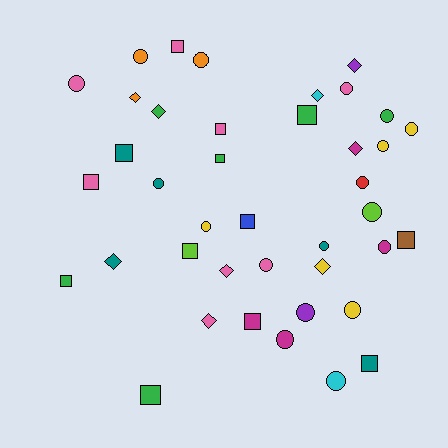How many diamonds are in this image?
There are 9 diamonds.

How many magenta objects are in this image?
There are 4 magenta objects.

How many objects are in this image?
There are 40 objects.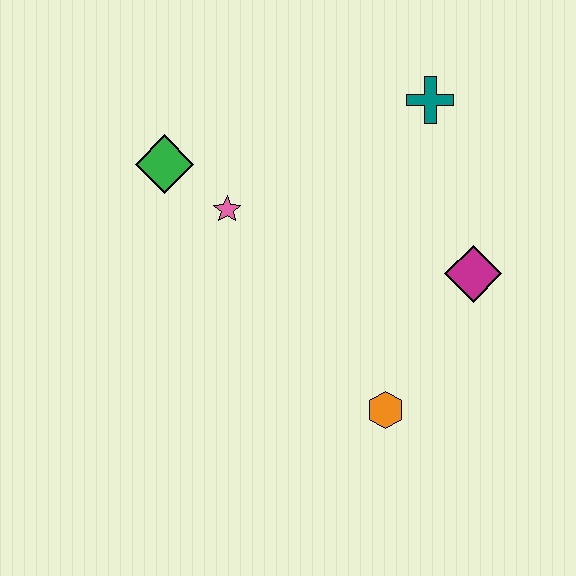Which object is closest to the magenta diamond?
The orange hexagon is closest to the magenta diamond.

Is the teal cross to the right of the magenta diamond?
No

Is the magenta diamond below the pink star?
Yes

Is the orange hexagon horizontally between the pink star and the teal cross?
Yes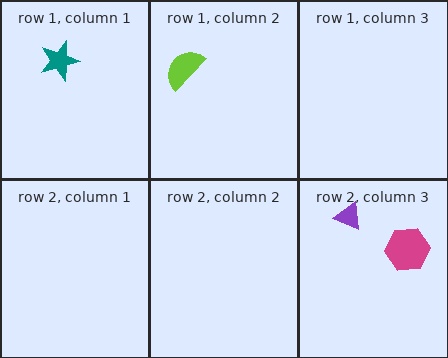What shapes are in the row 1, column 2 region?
The lime semicircle.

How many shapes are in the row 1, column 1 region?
1.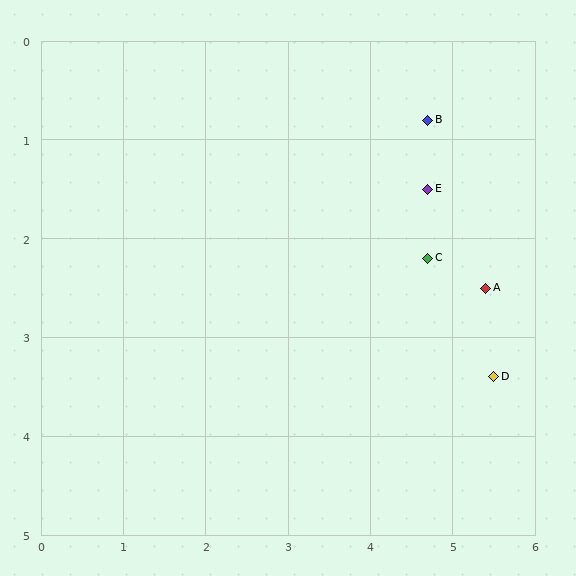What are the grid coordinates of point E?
Point E is at approximately (4.7, 1.5).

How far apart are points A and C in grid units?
Points A and C are about 0.8 grid units apart.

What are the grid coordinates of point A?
Point A is at approximately (5.4, 2.5).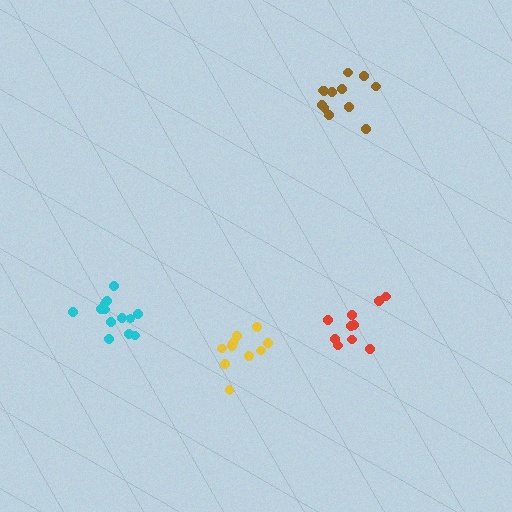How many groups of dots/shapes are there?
There are 4 groups.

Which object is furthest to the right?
The red cluster is rightmost.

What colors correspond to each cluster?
The clusters are colored: brown, cyan, yellow, red.